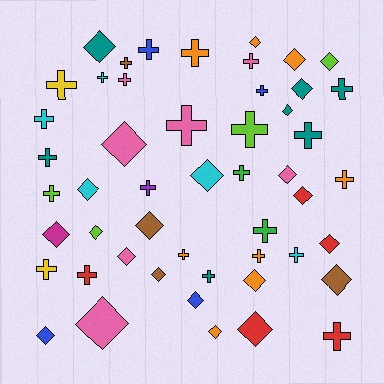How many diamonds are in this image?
There are 24 diamonds.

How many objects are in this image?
There are 50 objects.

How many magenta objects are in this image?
There is 1 magenta object.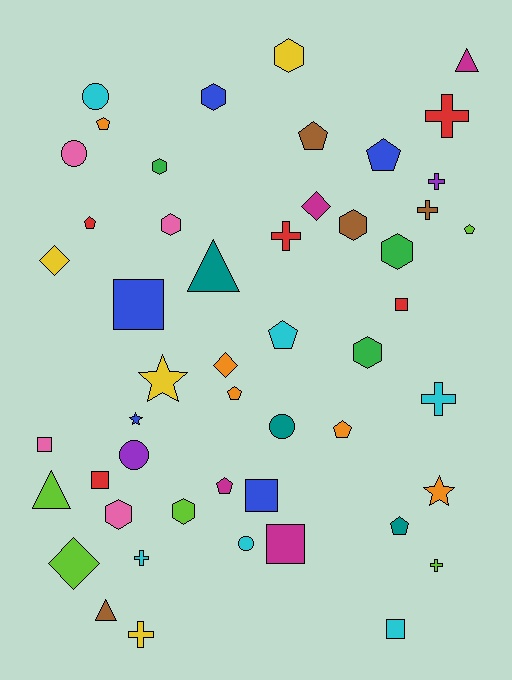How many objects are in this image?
There are 50 objects.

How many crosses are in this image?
There are 8 crosses.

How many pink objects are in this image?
There are 4 pink objects.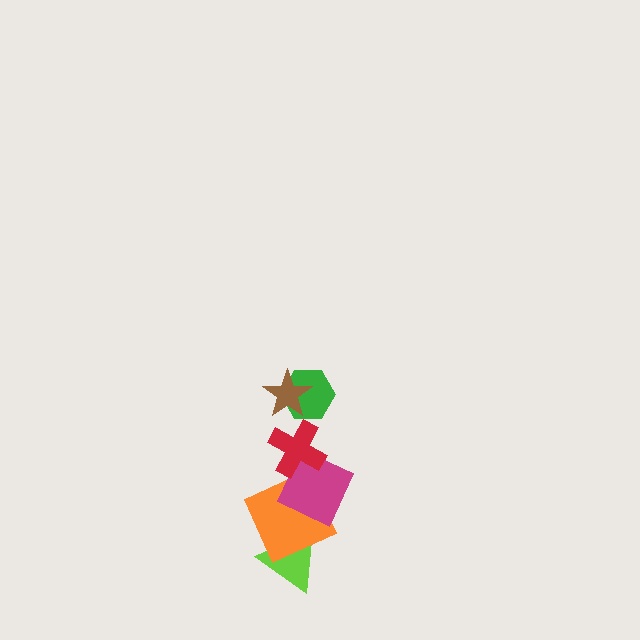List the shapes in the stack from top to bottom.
From top to bottom: the brown star, the green hexagon, the red cross, the magenta square, the orange square, the lime triangle.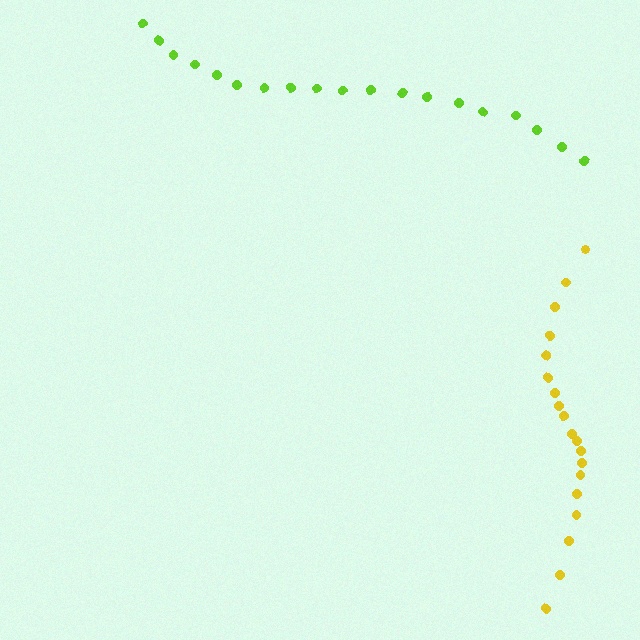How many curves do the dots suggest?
There are 2 distinct paths.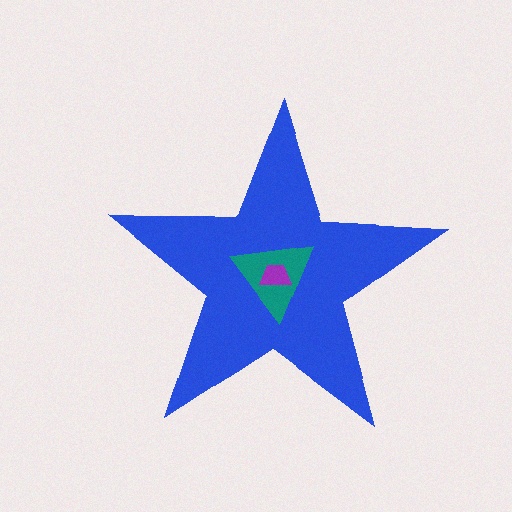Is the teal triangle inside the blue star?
Yes.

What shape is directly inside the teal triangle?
The purple trapezoid.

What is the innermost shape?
The purple trapezoid.